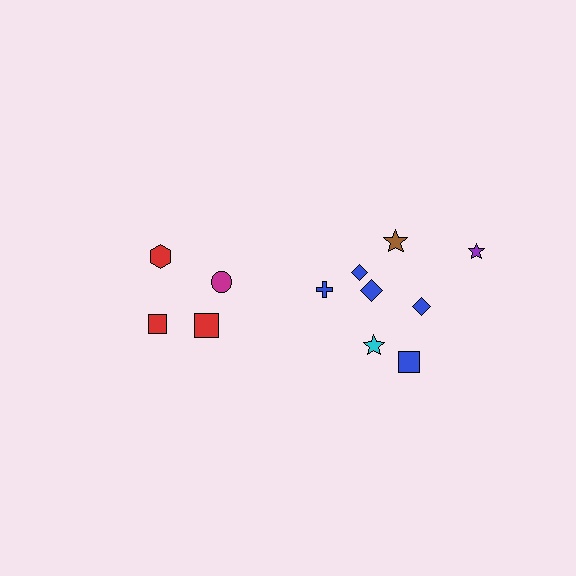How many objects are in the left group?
There are 4 objects.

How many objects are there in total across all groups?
There are 12 objects.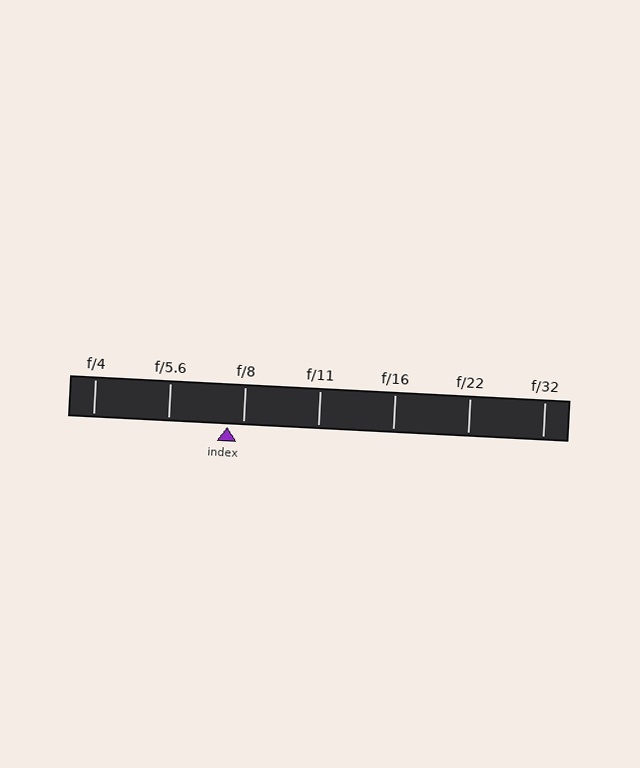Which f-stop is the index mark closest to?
The index mark is closest to f/8.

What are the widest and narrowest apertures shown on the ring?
The widest aperture shown is f/4 and the narrowest is f/32.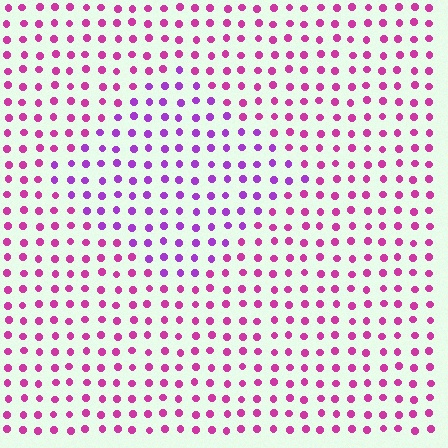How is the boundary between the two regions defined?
The boundary is defined purely by a slight shift in hue (about 32 degrees). Spacing, size, and orientation are identical on both sides.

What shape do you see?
I see a diamond.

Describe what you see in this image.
The image is filled with small magenta elements in a uniform arrangement. A diamond-shaped region is visible where the elements are tinted to a slightly different hue, forming a subtle color boundary.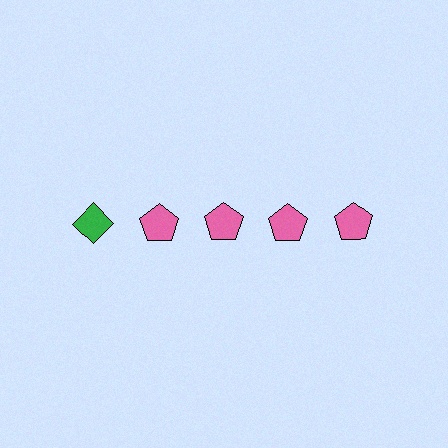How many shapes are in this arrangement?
There are 5 shapes arranged in a grid pattern.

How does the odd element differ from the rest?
It differs in both color (green instead of pink) and shape (diamond instead of pentagon).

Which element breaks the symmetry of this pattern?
The green diamond in the top row, leftmost column breaks the symmetry. All other shapes are pink pentagons.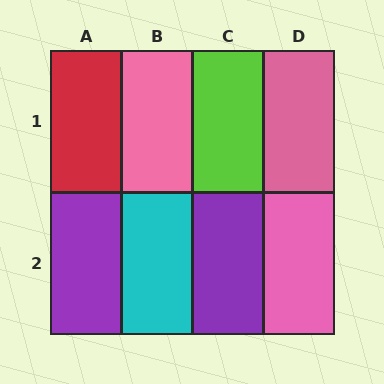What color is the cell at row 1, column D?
Pink.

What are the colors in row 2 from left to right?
Purple, cyan, purple, pink.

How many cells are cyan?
1 cell is cyan.